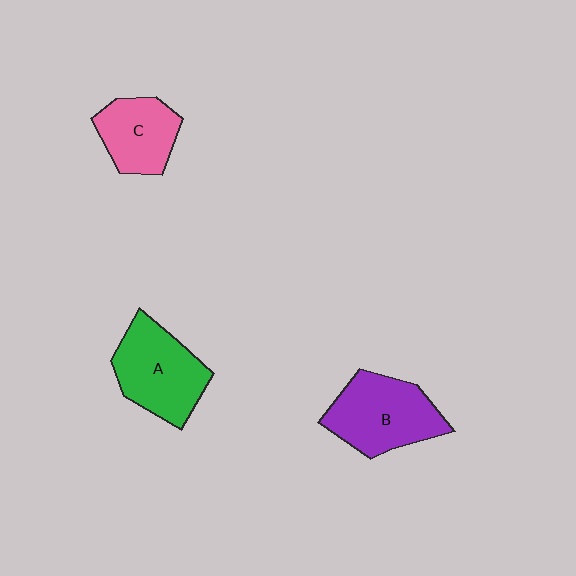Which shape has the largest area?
Shape B (purple).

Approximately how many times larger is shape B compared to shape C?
Approximately 1.4 times.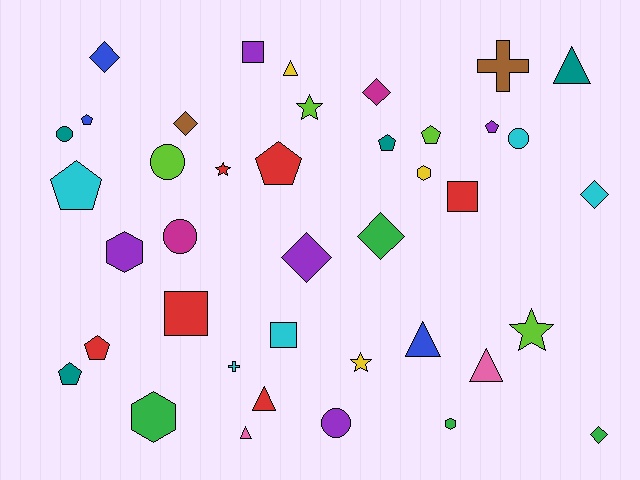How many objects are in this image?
There are 40 objects.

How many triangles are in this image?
There are 6 triangles.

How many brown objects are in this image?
There are 2 brown objects.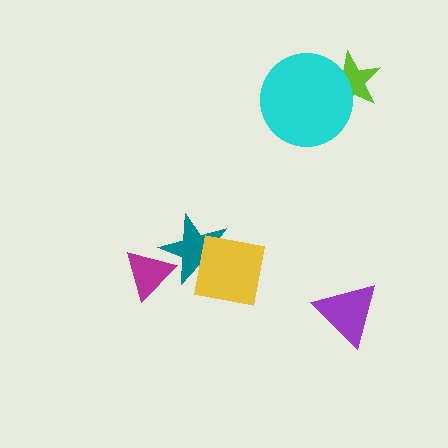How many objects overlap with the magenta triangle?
1 object overlaps with the magenta triangle.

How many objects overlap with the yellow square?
1 object overlaps with the yellow square.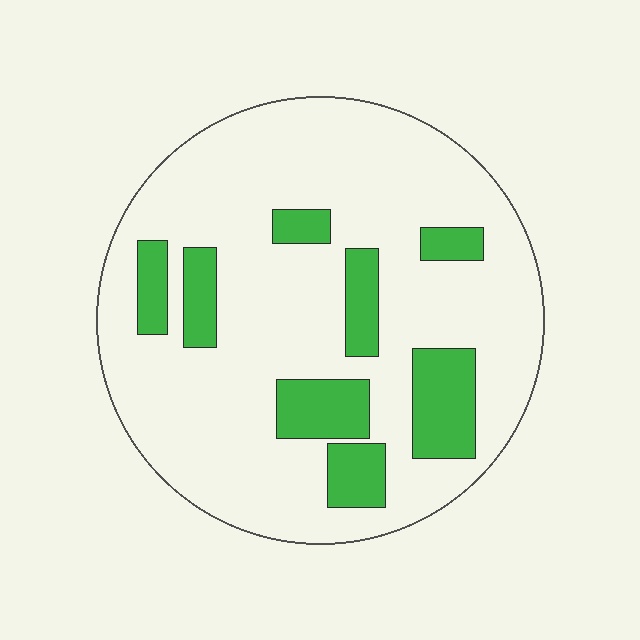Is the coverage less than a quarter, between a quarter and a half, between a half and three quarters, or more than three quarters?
Less than a quarter.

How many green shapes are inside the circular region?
8.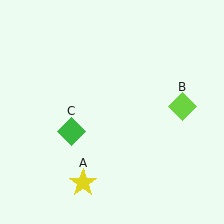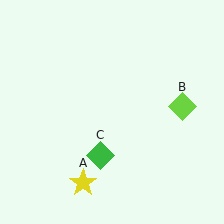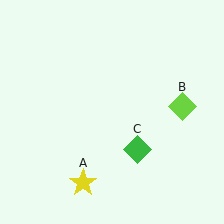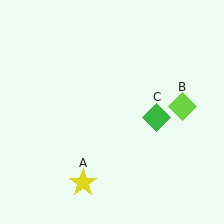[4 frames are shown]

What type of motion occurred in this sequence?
The green diamond (object C) rotated counterclockwise around the center of the scene.